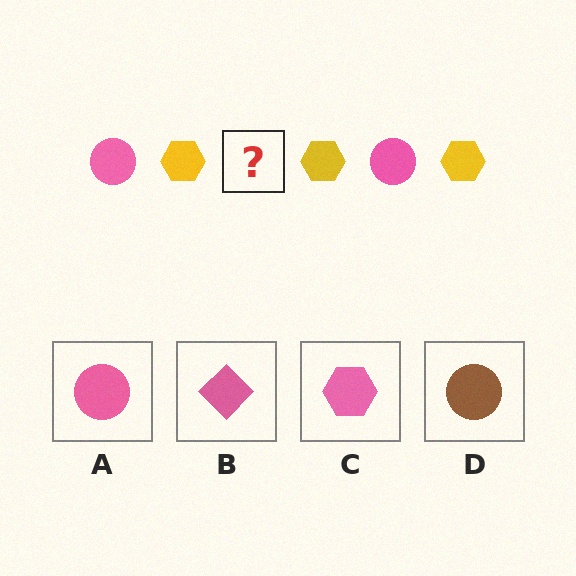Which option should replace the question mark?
Option A.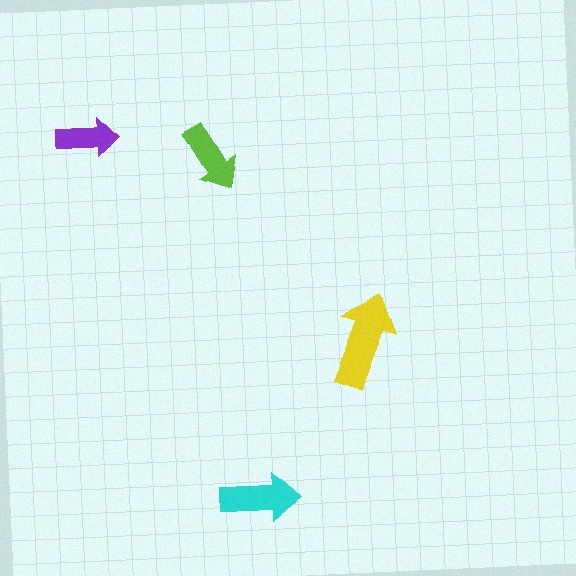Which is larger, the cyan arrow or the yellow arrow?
The yellow one.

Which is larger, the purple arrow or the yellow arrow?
The yellow one.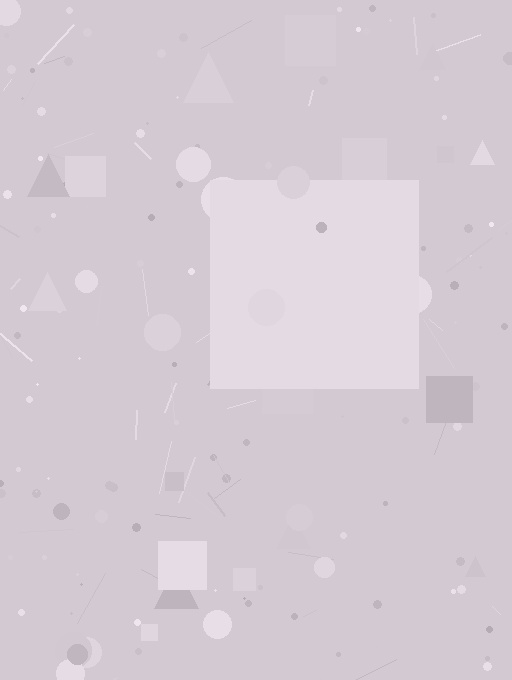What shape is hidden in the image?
A square is hidden in the image.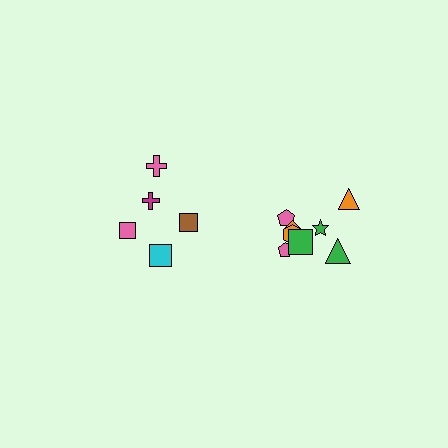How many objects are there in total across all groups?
There are 13 objects.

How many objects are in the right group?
There are 8 objects.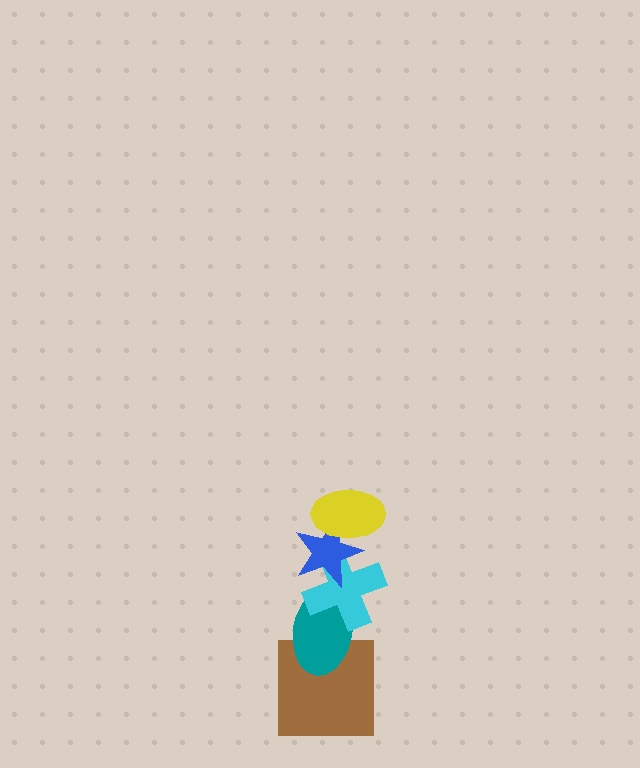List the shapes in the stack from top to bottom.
From top to bottom: the yellow ellipse, the blue star, the cyan cross, the teal ellipse, the brown square.